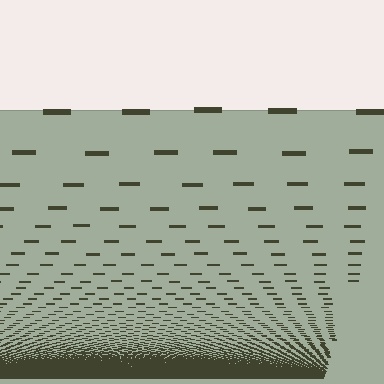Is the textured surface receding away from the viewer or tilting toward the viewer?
The surface appears to tilt toward the viewer. Texture elements get larger and sparser toward the top.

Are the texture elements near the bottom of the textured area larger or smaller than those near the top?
Smaller. The gradient is inverted — elements near the bottom are smaller and denser.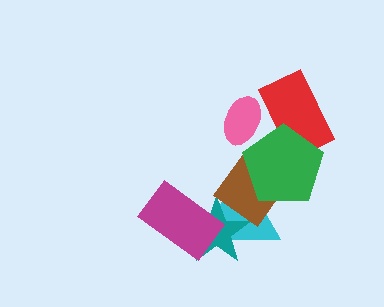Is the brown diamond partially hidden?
Yes, it is partially covered by another shape.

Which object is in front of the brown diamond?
The green pentagon is in front of the brown diamond.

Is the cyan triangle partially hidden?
Yes, it is partially covered by another shape.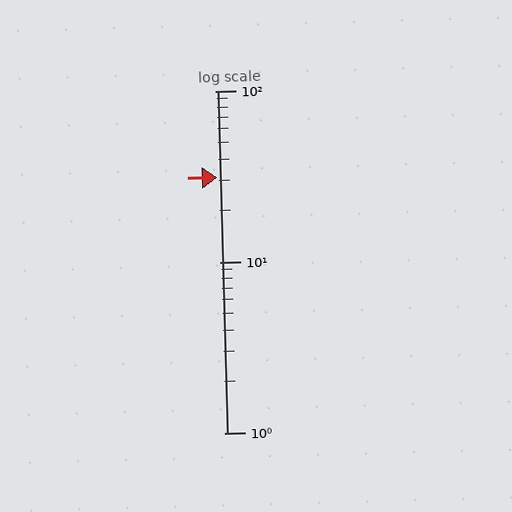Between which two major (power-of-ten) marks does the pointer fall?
The pointer is between 10 and 100.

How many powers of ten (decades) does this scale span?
The scale spans 2 decades, from 1 to 100.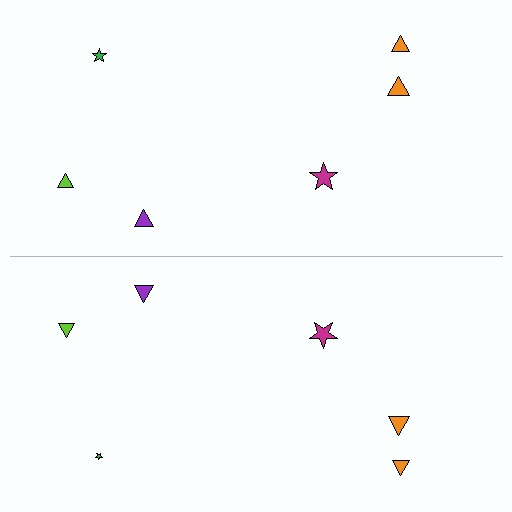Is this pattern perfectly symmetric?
No, the pattern is not perfectly symmetric. The green star on the bottom side has a different size than its mirror counterpart.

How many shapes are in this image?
There are 12 shapes in this image.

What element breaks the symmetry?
The green star on the bottom side has a different size than its mirror counterpart.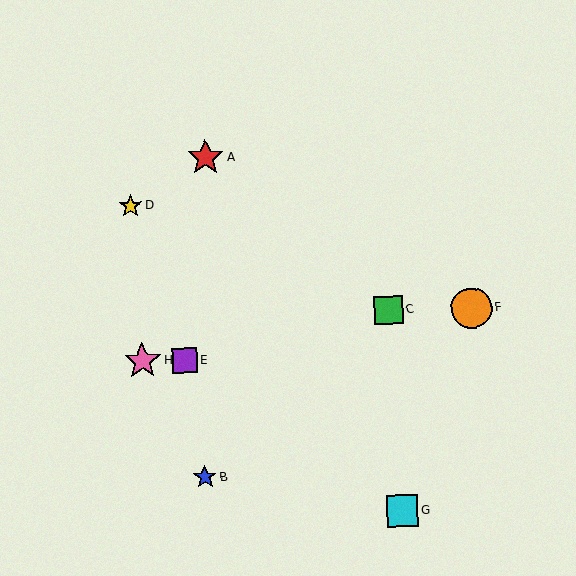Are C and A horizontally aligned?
No, C is at y≈310 and A is at y≈157.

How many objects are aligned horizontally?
2 objects (C, F) are aligned horizontally.